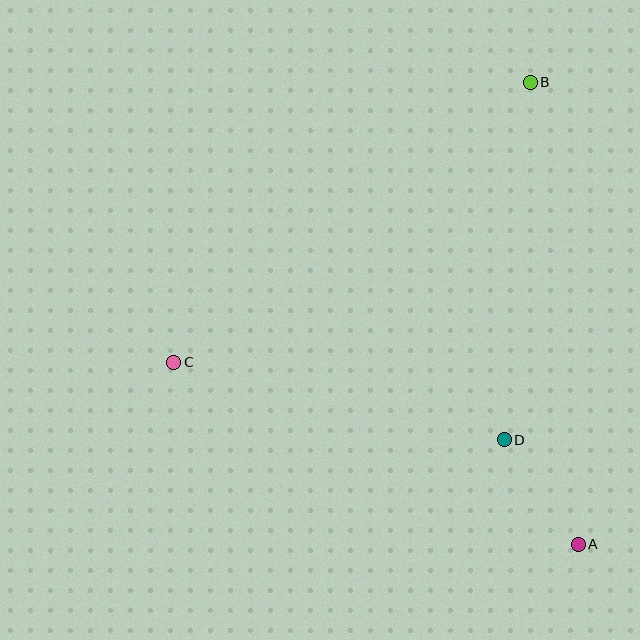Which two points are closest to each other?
Points A and D are closest to each other.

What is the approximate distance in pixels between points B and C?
The distance between B and C is approximately 453 pixels.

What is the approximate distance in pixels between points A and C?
The distance between A and C is approximately 444 pixels.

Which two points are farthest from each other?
Points A and B are farthest from each other.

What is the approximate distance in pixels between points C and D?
The distance between C and D is approximately 340 pixels.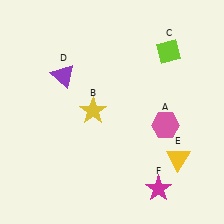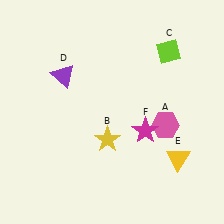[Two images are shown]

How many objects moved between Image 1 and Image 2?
2 objects moved between the two images.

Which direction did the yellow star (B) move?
The yellow star (B) moved down.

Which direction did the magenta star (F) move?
The magenta star (F) moved up.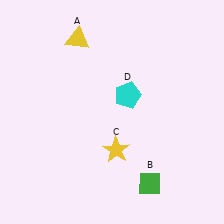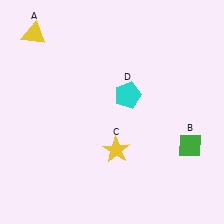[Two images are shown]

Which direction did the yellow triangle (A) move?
The yellow triangle (A) moved left.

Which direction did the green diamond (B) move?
The green diamond (B) moved right.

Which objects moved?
The objects that moved are: the yellow triangle (A), the green diamond (B).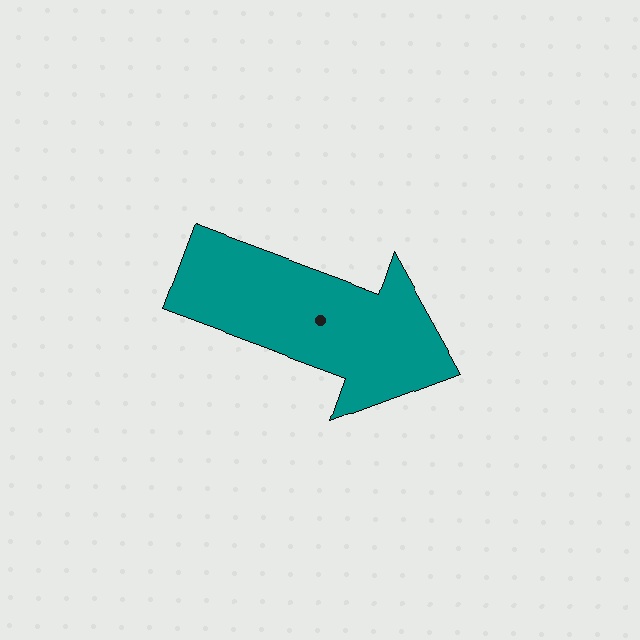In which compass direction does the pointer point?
East.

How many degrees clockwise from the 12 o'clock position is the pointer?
Approximately 110 degrees.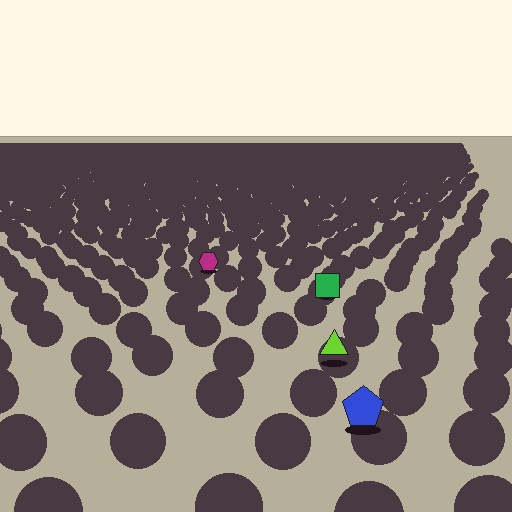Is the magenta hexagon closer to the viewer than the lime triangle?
No. The lime triangle is closer — you can tell from the texture gradient: the ground texture is coarser near it.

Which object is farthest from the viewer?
The magenta hexagon is farthest from the viewer. It appears smaller and the ground texture around it is denser.